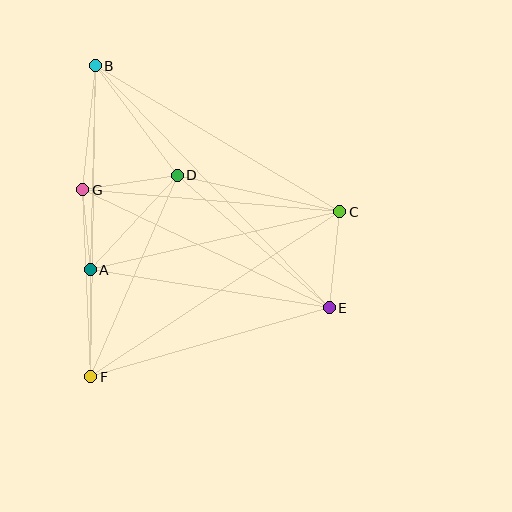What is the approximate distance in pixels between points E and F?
The distance between E and F is approximately 248 pixels.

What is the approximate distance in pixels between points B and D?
The distance between B and D is approximately 137 pixels.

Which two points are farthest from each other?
Points B and E are farthest from each other.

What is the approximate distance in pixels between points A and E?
The distance between A and E is approximately 242 pixels.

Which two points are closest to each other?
Points A and G are closest to each other.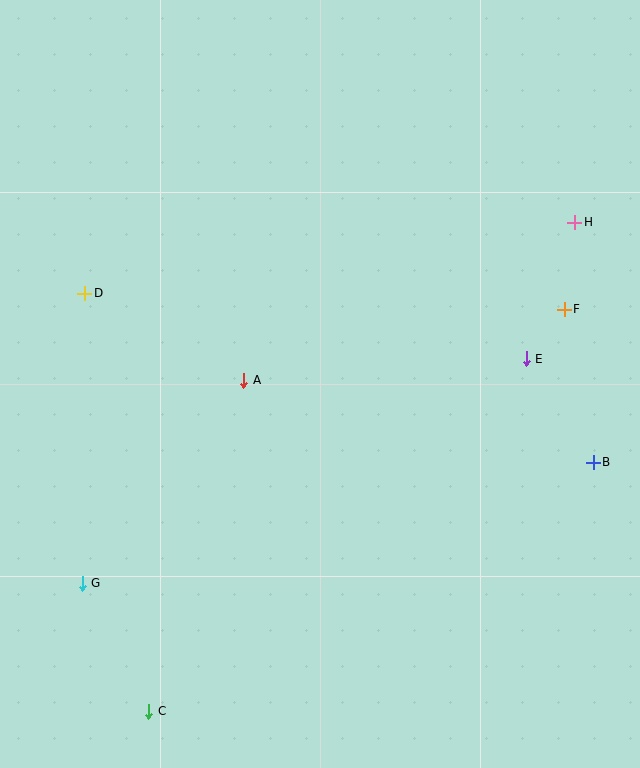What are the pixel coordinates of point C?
Point C is at (149, 711).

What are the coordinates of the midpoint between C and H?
The midpoint between C and H is at (362, 467).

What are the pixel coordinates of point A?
Point A is at (244, 380).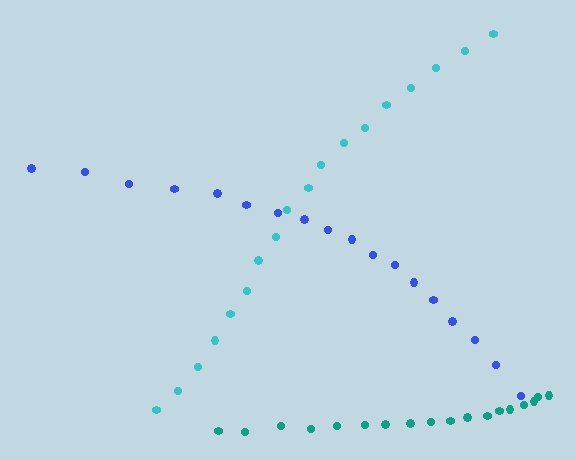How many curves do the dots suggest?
There are 3 distinct paths.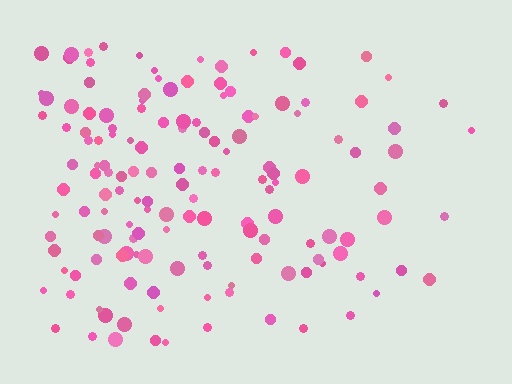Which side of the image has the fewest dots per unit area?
The right.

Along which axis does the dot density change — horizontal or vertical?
Horizontal.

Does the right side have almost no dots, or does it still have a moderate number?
Still a moderate number, just noticeably fewer than the left.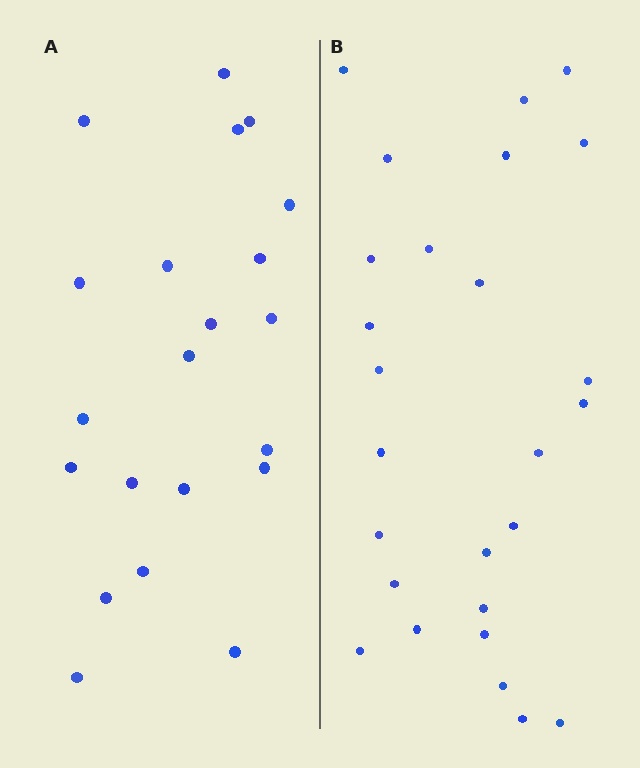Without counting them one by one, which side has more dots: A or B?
Region B (the right region) has more dots.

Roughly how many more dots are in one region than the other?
Region B has about 5 more dots than region A.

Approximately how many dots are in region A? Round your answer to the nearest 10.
About 20 dots. (The exact count is 21, which rounds to 20.)